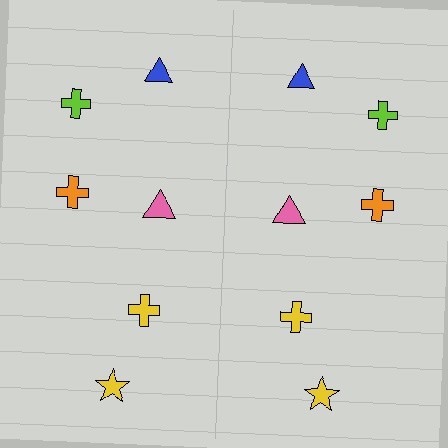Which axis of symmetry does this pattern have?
The pattern has a vertical axis of symmetry running through the center of the image.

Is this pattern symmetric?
Yes, this pattern has bilateral (reflection) symmetry.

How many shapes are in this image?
There are 12 shapes in this image.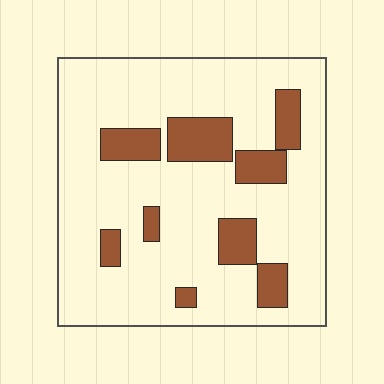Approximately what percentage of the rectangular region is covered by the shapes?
Approximately 20%.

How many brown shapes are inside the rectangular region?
9.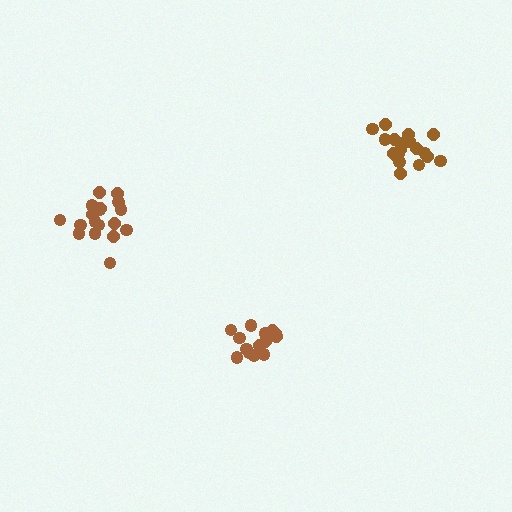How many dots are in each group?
Group 1: 15 dots, Group 2: 20 dots, Group 3: 19 dots (54 total).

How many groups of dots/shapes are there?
There are 3 groups.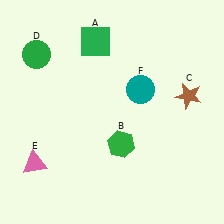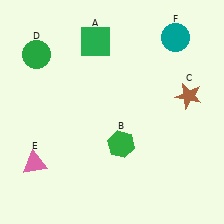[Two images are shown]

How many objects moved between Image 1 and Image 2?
1 object moved between the two images.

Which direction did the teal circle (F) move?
The teal circle (F) moved up.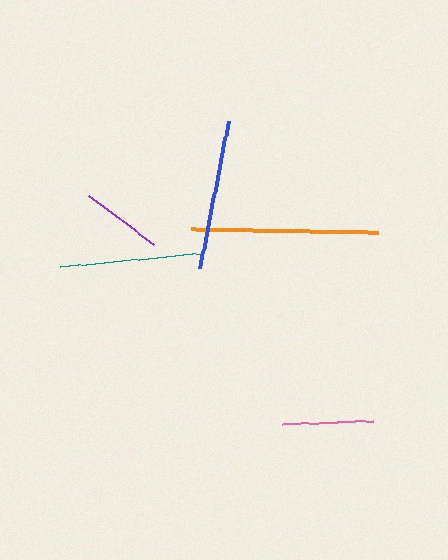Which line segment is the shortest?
The purple line is the shortest at approximately 81 pixels.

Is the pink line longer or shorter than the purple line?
The pink line is longer than the purple line.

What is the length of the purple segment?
The purple segment is approximately 81 pixels long.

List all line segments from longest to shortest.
From longest to shortest: orange, blue, teal, pink, purple.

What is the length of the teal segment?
The teal segment is approximately 141 pixels long.